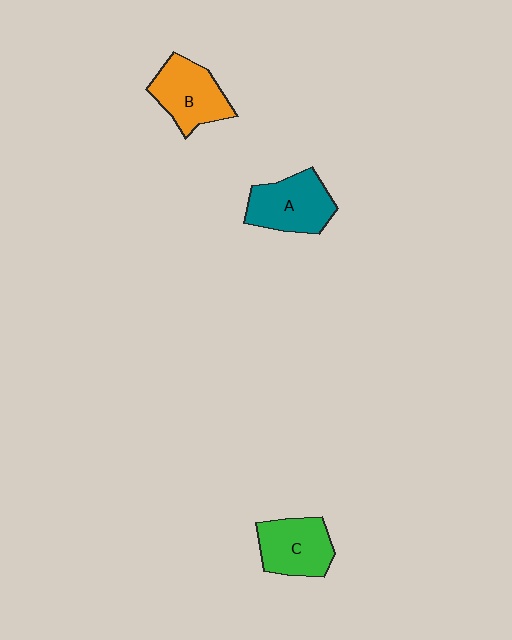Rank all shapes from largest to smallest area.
From largest to smallest: A (teal), B (orange), C (green).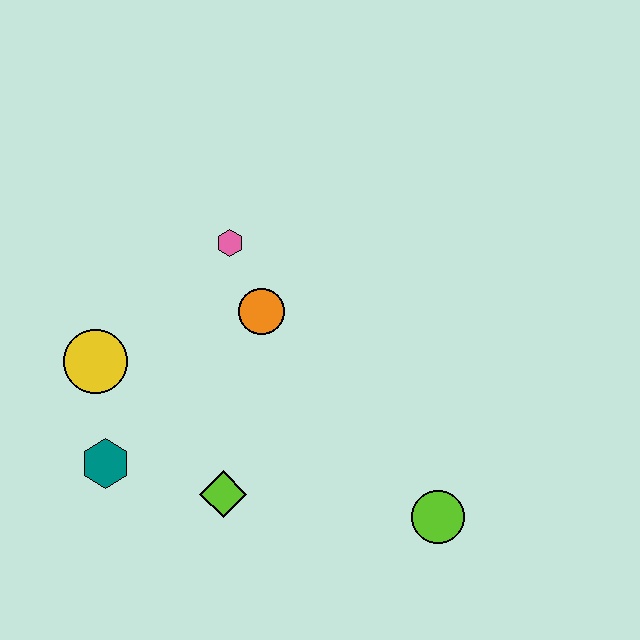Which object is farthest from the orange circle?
The lime circle is farthest from the orange circle.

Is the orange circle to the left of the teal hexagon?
No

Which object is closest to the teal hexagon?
The yellow circle is closest to the teal hexagon.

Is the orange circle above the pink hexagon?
No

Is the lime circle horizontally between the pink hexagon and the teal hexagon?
No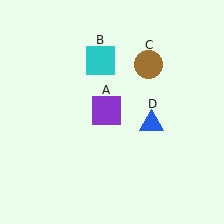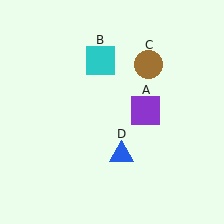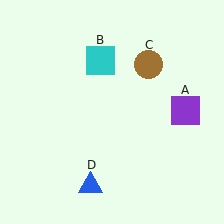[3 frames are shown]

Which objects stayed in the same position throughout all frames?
Cyan square (object B) and brown circle (object C) remained stationary.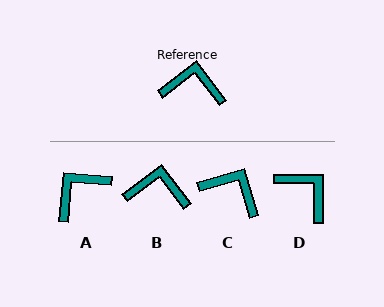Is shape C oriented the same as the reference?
No, it is off by about 21 degrees.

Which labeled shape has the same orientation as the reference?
B.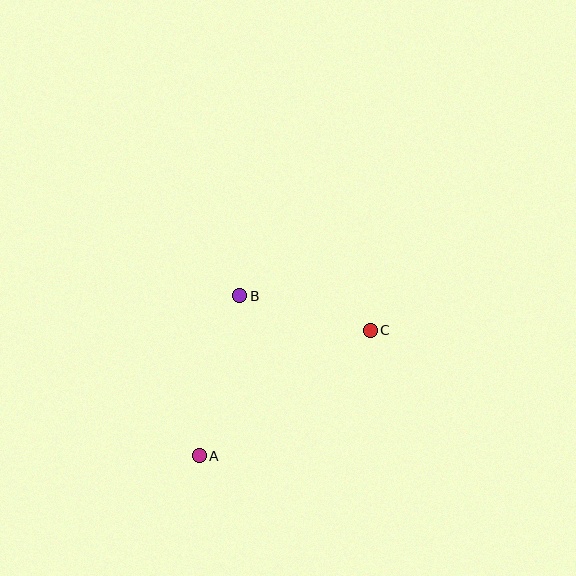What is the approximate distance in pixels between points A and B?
The distance between A and B is approximately 165 pixels.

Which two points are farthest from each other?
Points A and C are farthest from each other.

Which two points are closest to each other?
Points B and C are closest to each other.